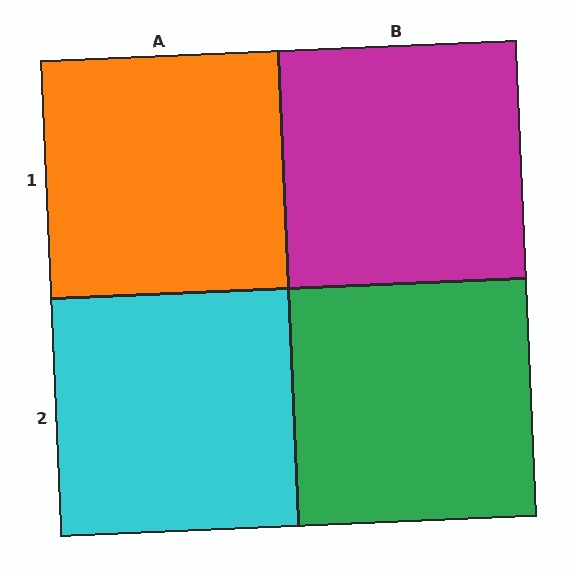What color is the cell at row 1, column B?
Magenta.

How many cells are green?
1 cell is green.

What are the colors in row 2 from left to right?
Cyan, green.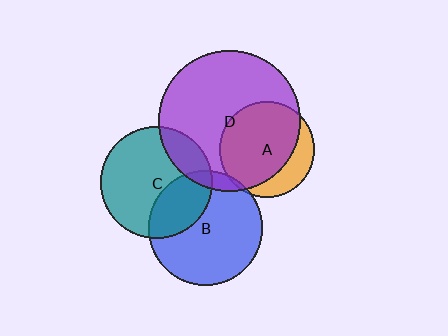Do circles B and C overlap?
Yes.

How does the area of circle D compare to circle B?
Approximately 1.5 times.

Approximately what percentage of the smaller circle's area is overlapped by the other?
Approximately 30%.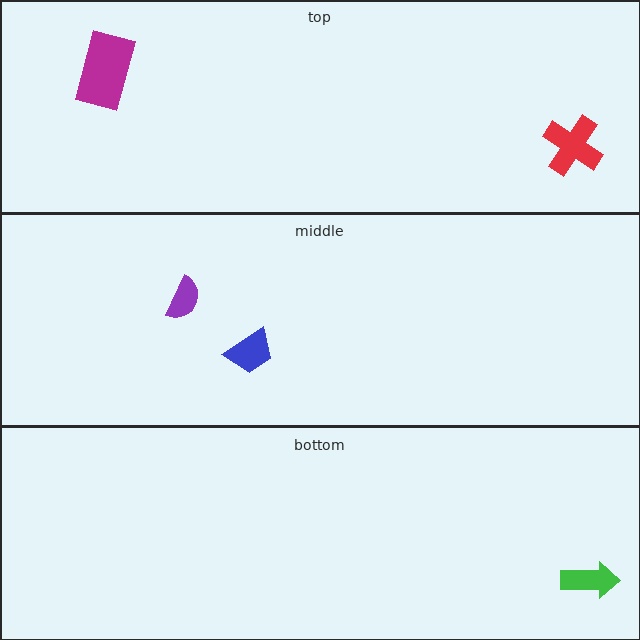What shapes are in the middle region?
The blue trapezoid, the purple semicircle.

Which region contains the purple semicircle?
The middle region.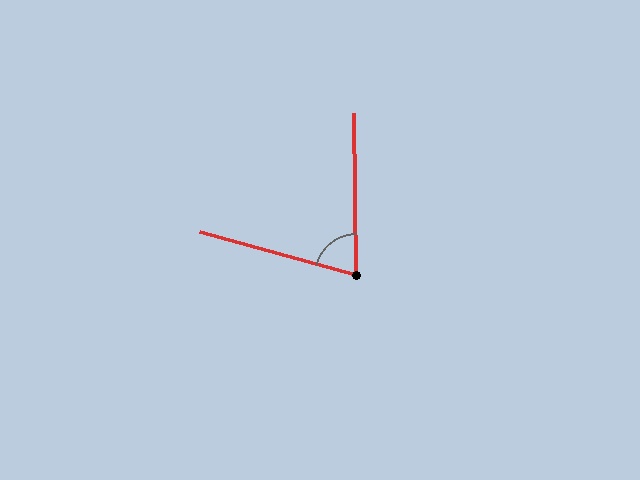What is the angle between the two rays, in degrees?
Approximately 74 degrees.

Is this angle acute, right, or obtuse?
It is acute.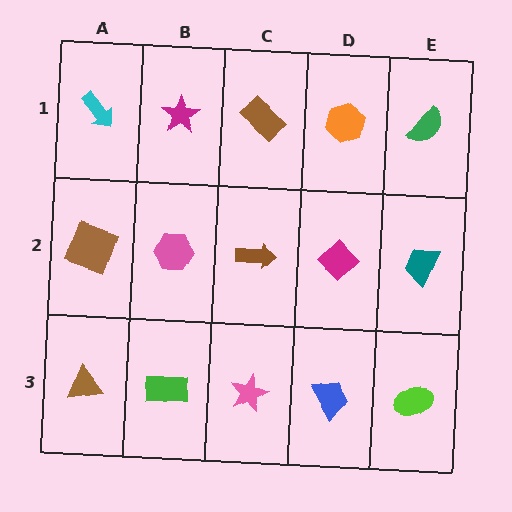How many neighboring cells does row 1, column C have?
3.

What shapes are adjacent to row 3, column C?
A brown arrow (row 2, column C), a green rectangle (row 3, column B), a blue trapezoid (row 3, column D).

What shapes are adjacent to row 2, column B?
A magenta star (row 1, column B), a green rectangle (row 3, column B), a brown square (row 2, column A), a brown arrow (row 2, column C).